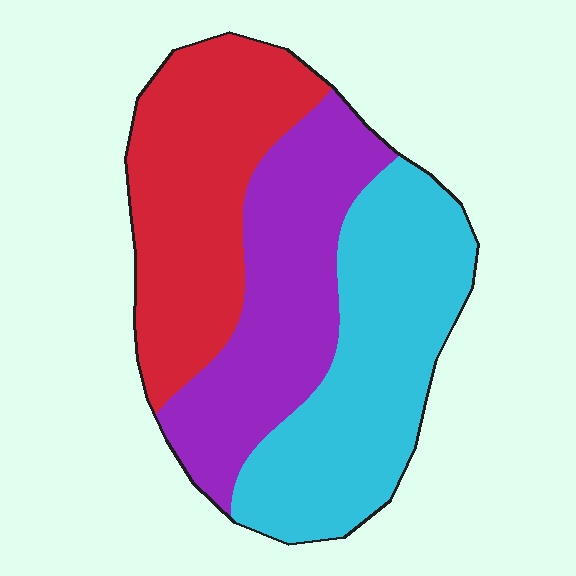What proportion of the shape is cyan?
Cyan covers 36% of the shape.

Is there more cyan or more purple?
Cyan.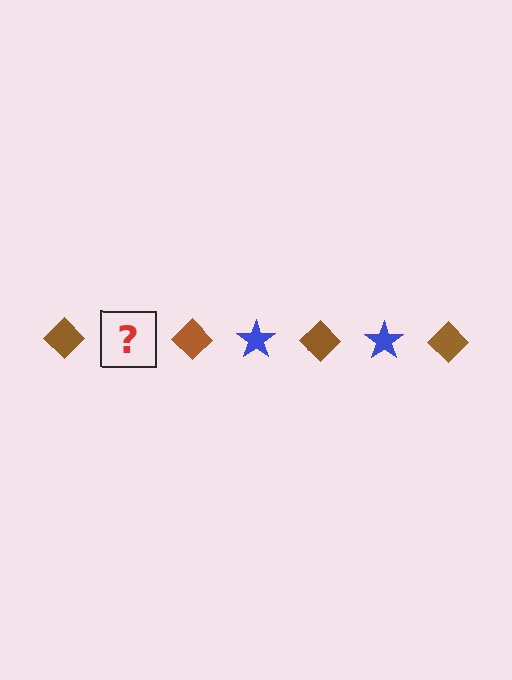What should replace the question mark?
The question mark should be replaced with a blue star.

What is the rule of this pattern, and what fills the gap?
The rule is that the pattern alternates between brown diamond and blue star. The gap should be filled with a blue star.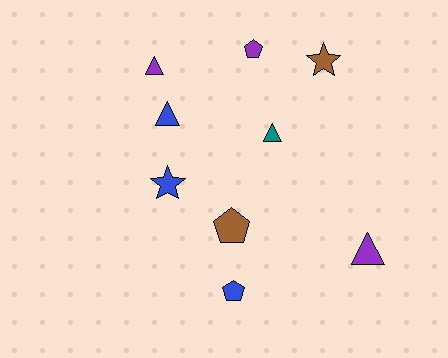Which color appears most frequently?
Blue, with 3 objects.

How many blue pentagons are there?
There is 1 blue pentagon.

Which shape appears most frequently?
Triangle, with 4 objects.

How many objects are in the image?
There are 9 objects.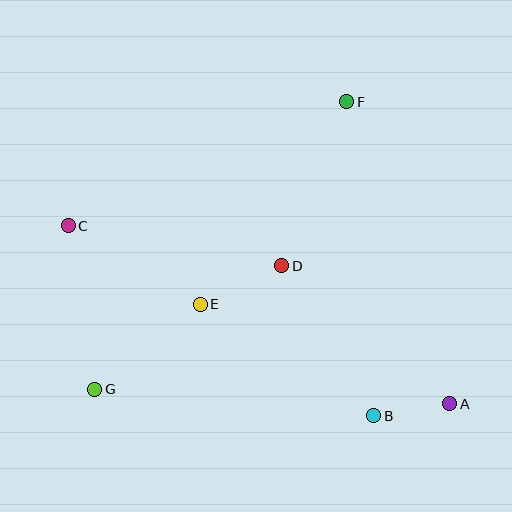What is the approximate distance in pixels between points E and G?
The distance between E and G is approximately 135 pixels.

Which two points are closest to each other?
Points A and B are closest to each other.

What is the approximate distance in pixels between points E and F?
The distance between E and F is approximately 250 pixels.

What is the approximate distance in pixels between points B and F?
The distance between B and F is approximately 315 pixels.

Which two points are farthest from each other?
Points A and C are farthest from each other.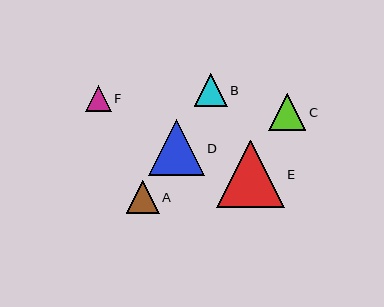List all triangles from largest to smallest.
From largest to smallest: E, D, C, A, B, F.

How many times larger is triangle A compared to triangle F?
Triangle A is approximately 1.3 times the size of triangle F.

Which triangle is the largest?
Triangle E is the largest with a size of approximately 68 pixels.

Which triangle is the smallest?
Triangle F is the smallest with a size of approximately 26 pixels.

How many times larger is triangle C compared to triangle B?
Triangle C is approximately 1.1 times the size of triangle B.